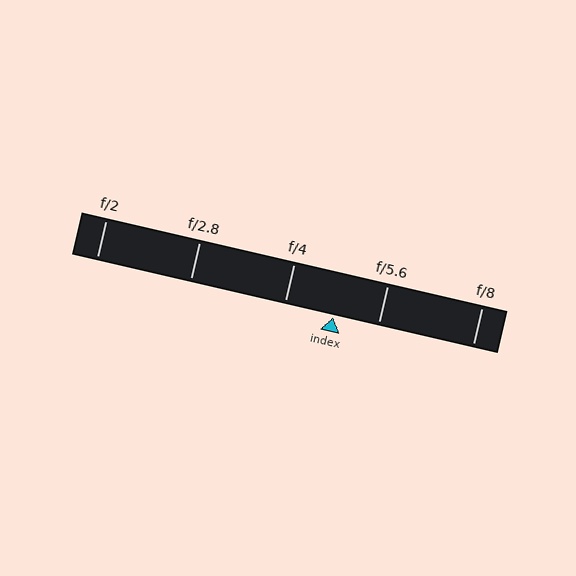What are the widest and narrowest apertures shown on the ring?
The widest aperture shown is f/2 and the narrowest is f/8.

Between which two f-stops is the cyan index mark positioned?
The index mark is between f/4 and f/5.6.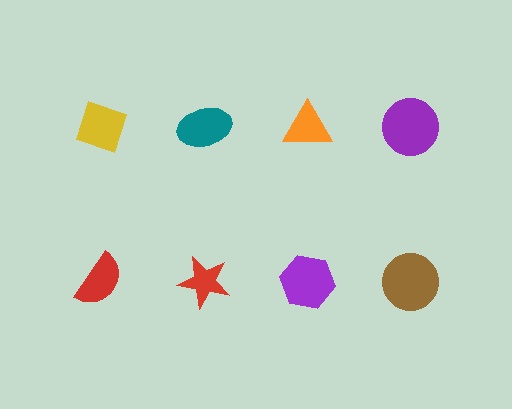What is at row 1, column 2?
A teal ellipse.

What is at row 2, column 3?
A purple hexagon.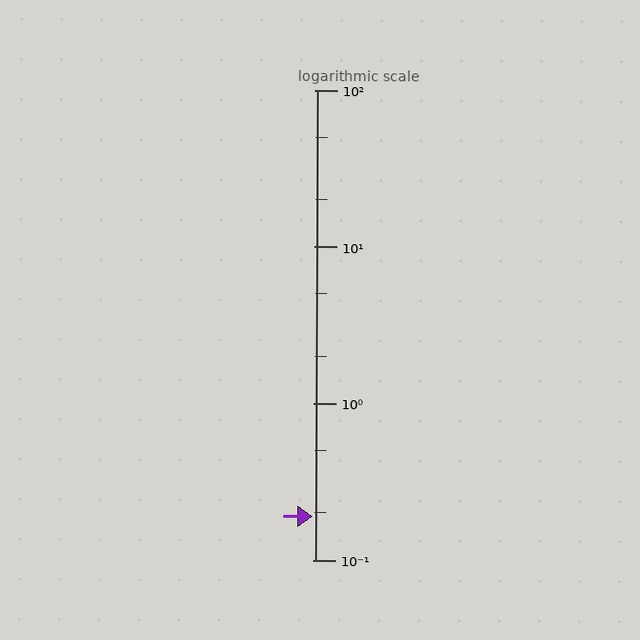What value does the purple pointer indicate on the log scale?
The pointer indicates approximately 0.19.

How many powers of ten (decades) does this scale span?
The scale spans 3 decades, from 0.1 to 100.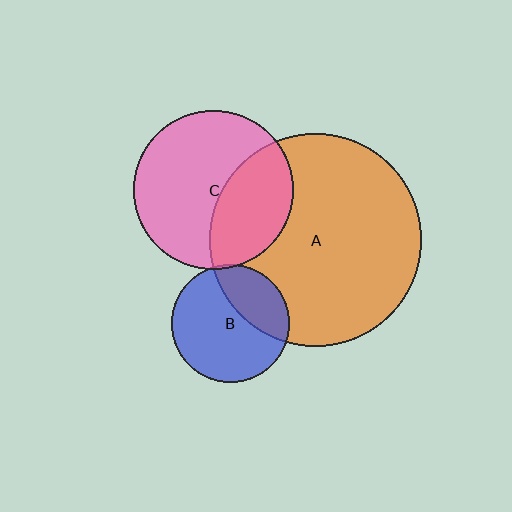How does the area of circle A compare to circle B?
Approximately 3.2 times.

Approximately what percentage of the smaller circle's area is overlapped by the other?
Approximately 35%.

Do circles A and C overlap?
Yes.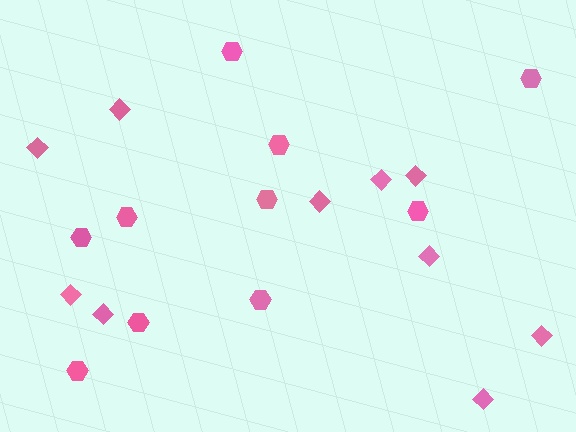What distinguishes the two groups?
There are 2 groups: one group of hexagons (10) and one group of diamonds (10).